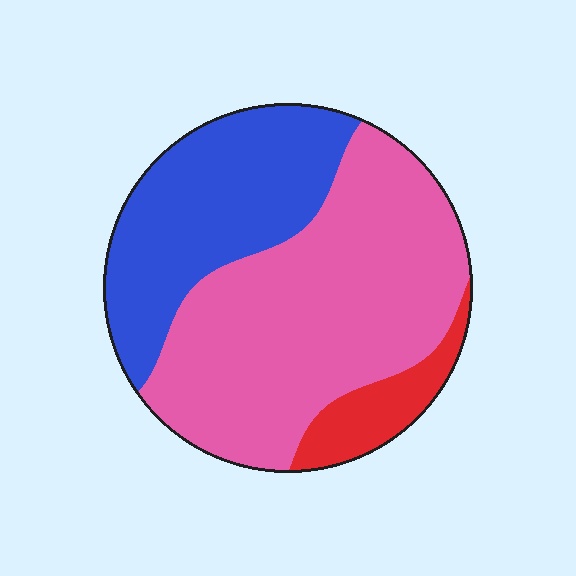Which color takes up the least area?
Red, at roughly 10%.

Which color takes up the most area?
Pink, at roughly 55%.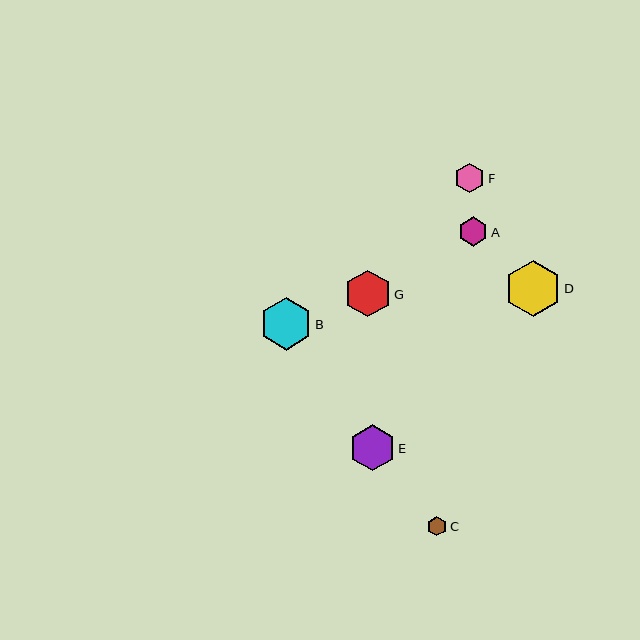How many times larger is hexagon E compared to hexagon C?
Hexagon E is approximately 2.4 times the size of hexagon C.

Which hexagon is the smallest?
Hexagon C is the smallest with a size of approximately 19 pixels.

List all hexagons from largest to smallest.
From largest to smallest: D, B, G, E, F, A, C.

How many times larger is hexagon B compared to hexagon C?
Hexagon B is approximately 2.7 times the size of hexagon C.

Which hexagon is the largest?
Hexagon D is the largest with a size of approximately 56 pixels.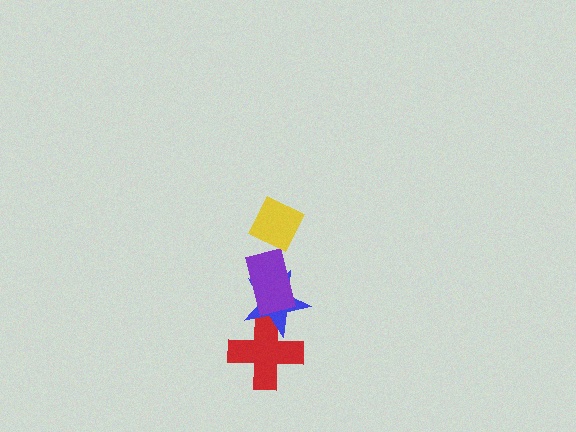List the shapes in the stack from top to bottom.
From top to bottom: the yellow diamond, the purple rectangle, the blue star, the red cross.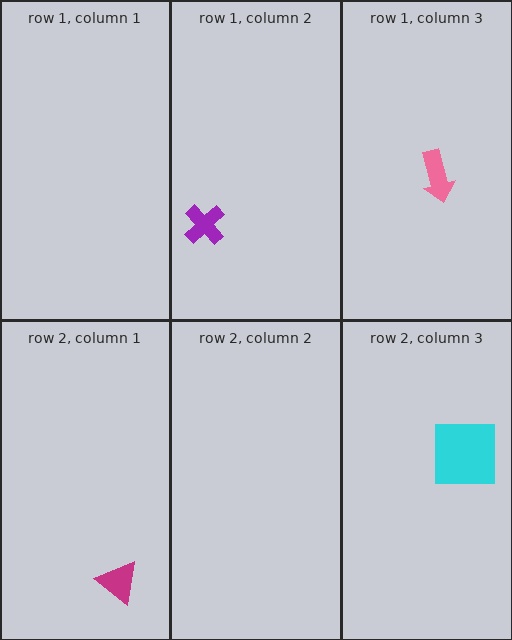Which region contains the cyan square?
The row 2, column 3 region.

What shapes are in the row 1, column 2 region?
The purple cross.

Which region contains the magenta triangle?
The row 2, column 1 region.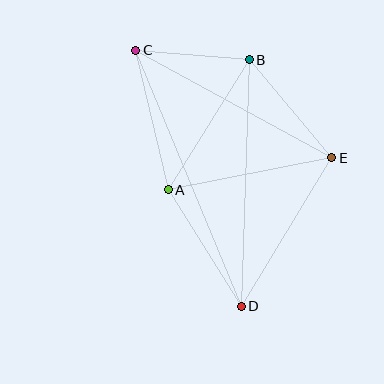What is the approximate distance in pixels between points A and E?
The distance between A and E is approximately 167 pixels.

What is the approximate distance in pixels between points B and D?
The distance between B and D is approximately 247 pixels.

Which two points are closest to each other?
Points B and C are closest to each other.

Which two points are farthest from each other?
Points C and D are farthest from each other.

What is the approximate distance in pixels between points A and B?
The distance between A and B is approximately 153 pixels.